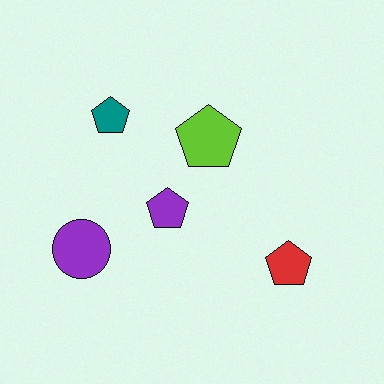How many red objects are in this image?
There is 1 red object.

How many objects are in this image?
There are 5 objects.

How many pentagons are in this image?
There are 4 pentagons.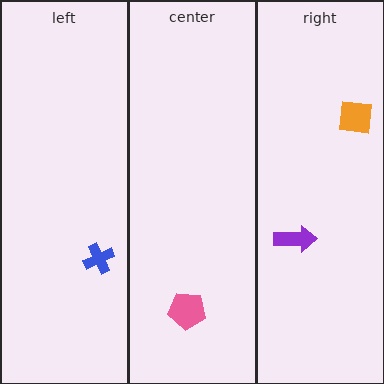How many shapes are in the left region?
1.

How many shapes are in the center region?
1.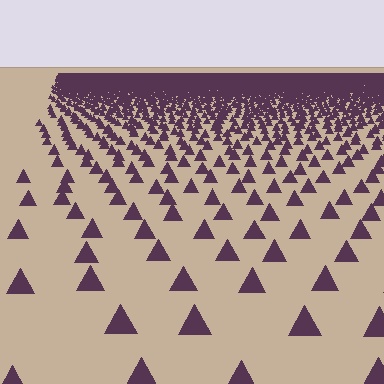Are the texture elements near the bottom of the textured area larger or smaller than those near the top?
Larger. Near the bottom, elements are closer to the viewer and appear at a bigger on-screen size.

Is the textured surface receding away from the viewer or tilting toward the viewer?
The surface is receding away from the viewer. Texture elements get smaller and denser toward the top.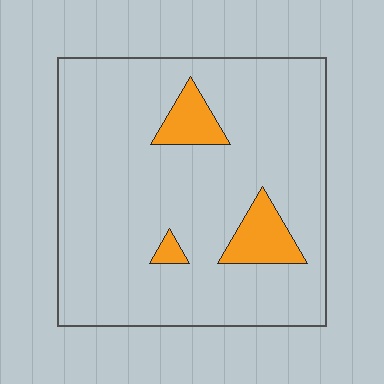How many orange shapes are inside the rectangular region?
3.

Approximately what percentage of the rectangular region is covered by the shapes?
Approximately 10%.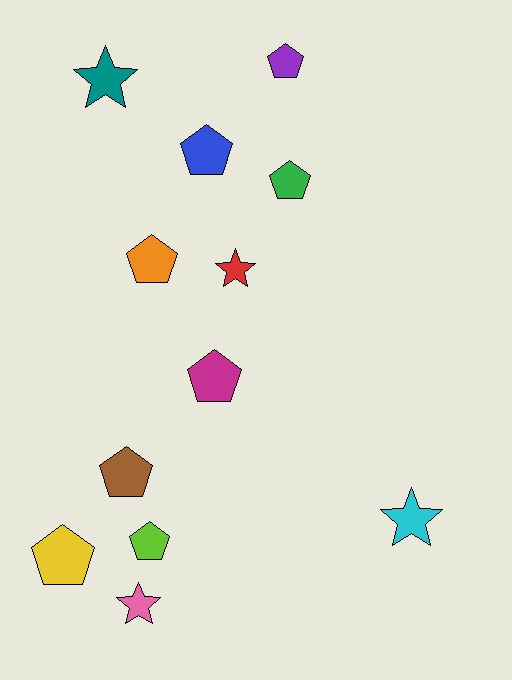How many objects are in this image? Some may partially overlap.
There are 12 objects.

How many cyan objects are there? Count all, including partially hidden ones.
There is 1 cyan object.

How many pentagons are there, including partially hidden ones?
There are 8 pentagons.